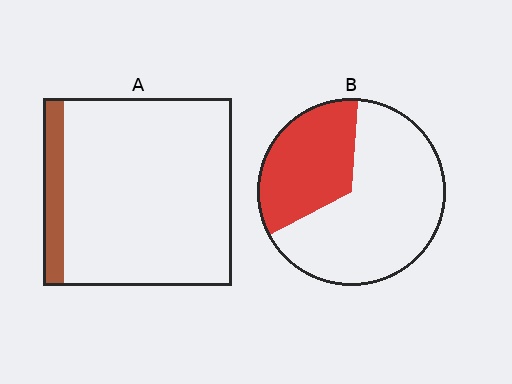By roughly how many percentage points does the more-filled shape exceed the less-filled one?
By roughly 25 percentage points (B over A).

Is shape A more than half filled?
No.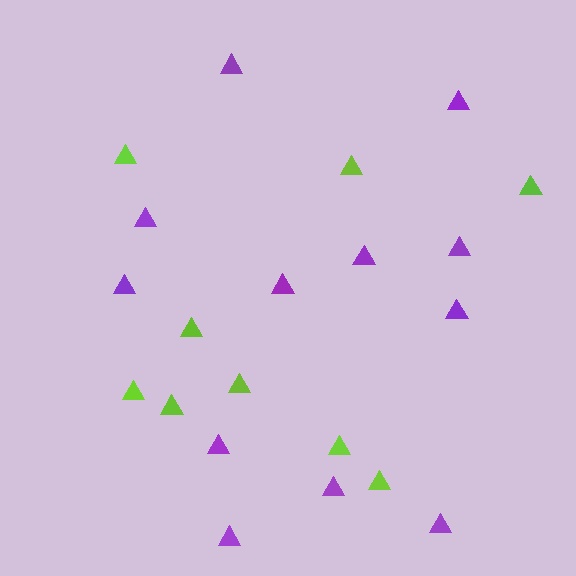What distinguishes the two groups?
There are 2 groups: one group of purple triangles (12) and one group of lime triangles (9).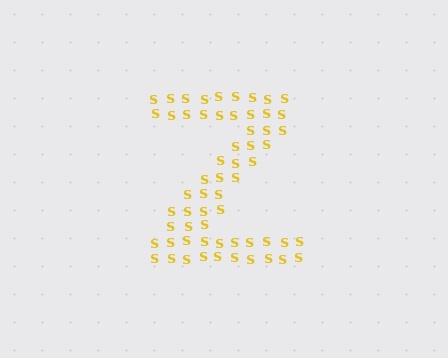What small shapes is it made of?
It is made of small letter S's.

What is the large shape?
The large shape is the letter Z.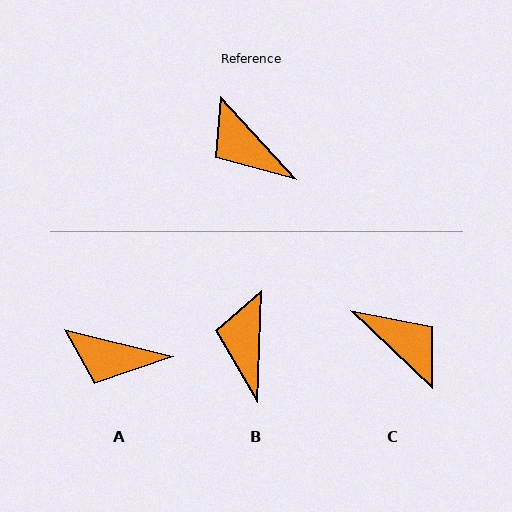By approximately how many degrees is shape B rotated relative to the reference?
Approximately 45 degrees clockwise.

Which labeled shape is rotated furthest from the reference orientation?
C, about 176 degrees away.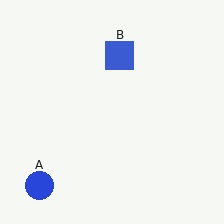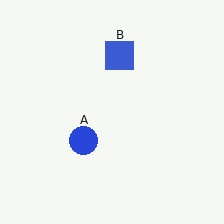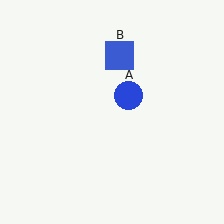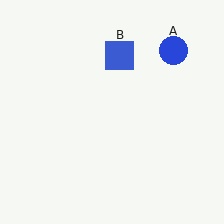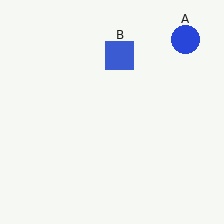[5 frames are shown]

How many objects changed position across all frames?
1 object changed position: blue circle (object A).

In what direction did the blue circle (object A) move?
The blue circle (object A) moved up and to the right.